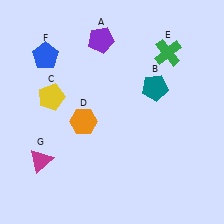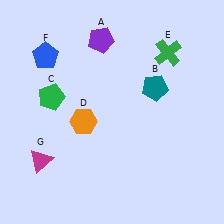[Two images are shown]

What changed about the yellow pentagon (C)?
In Image 1, C is yellow. In Image 2, it changed to green.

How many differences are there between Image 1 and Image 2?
There is 1 difference between the two images.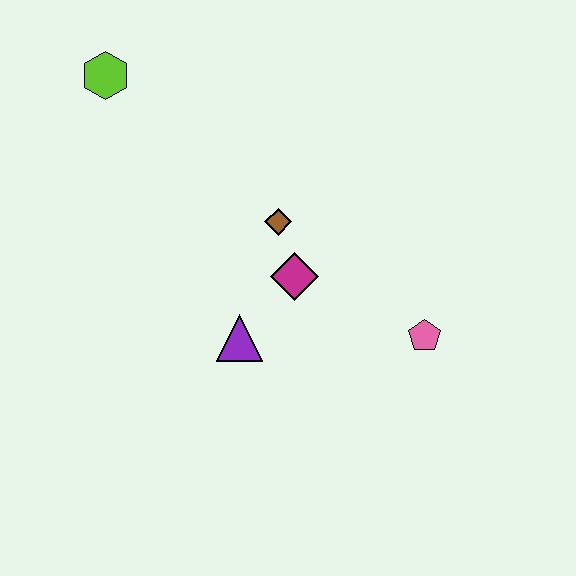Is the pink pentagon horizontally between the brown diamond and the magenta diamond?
No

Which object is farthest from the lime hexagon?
The pink pentagon is farthest from the lime hexagon.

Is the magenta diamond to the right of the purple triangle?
Yes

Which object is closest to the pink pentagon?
The magenta diamond is closest to the pink pentagon.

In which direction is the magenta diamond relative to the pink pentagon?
The magenta diamond is to the left of the pink pentagon.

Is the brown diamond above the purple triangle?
Yes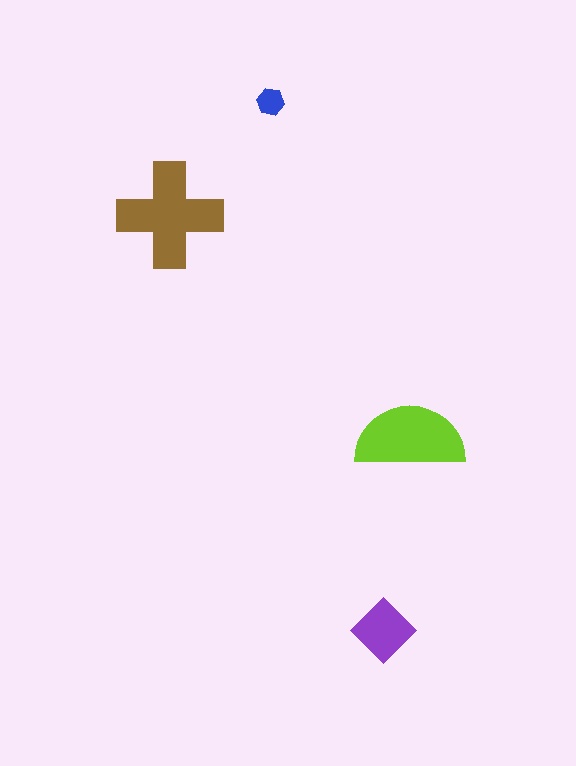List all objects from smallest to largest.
The blue hexagon, the purple diamond, the lime semicircle, the brown cross.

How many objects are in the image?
There are 4 objects in the image.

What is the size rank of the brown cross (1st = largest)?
1st.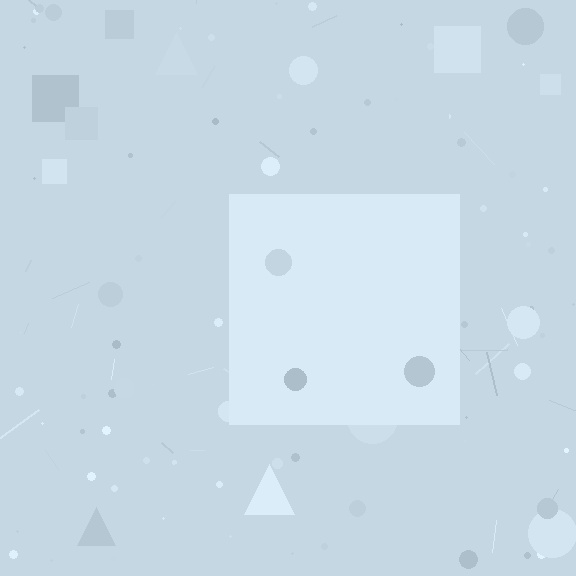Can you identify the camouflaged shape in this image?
The camouflaged shape is a square.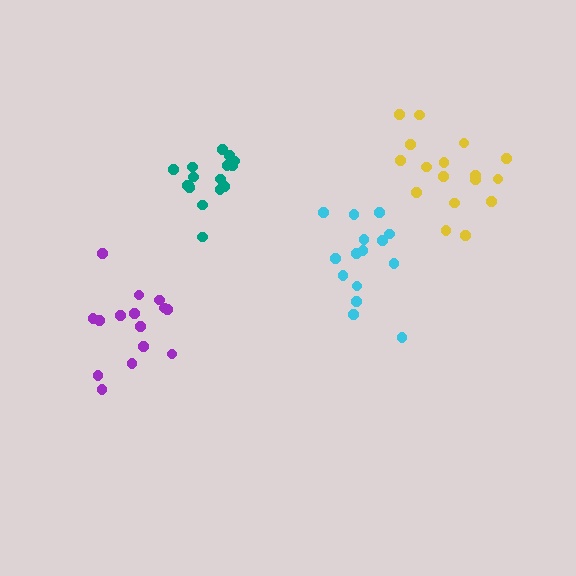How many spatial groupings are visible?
There are 4 spatial groupings.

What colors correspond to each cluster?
The clusters are colored: purple, cyan, yellow, teal.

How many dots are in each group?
Group 1: 15 dots, Group 2: 15 dots, Group 3: 17 dots, Group 4: 16 dots (63 total).